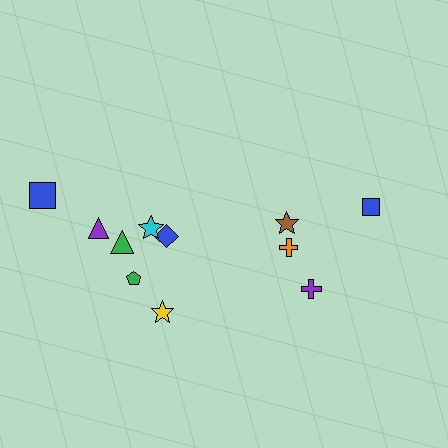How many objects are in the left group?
There are 7 objects.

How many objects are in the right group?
There are 4 objects.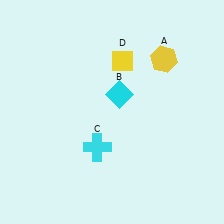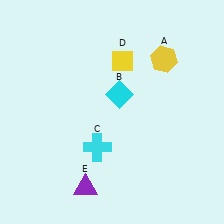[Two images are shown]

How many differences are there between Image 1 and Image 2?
There is 1 difference between the two images.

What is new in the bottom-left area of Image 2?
A purple triangle (E) was added in the bottom-left area of Image 2.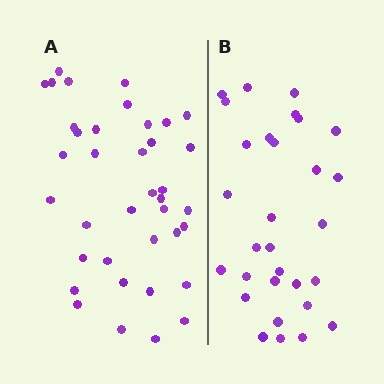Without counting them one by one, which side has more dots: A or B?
Region A (the left region) has more dots.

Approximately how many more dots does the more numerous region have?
Region A has roughly 8 or so more dots than region B.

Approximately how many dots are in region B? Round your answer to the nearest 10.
About 30 dots.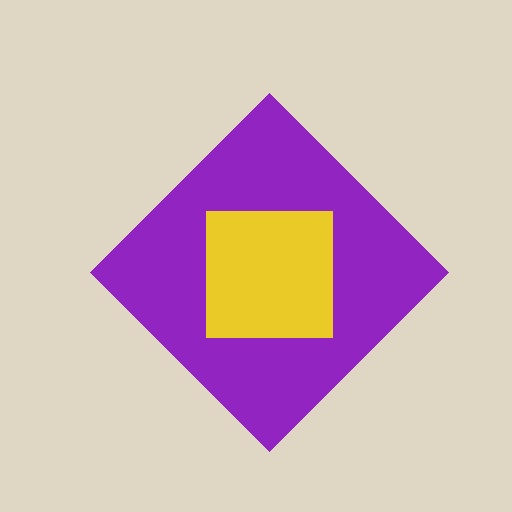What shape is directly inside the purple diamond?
The yellow square.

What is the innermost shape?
The yellow square.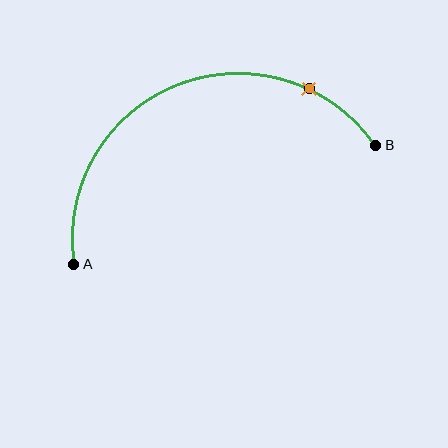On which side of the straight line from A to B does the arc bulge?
The arc bulges above the straight line connecting A and B.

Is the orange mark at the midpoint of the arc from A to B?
No. The orange mark lies on the arc but is closer to endpoint B. The arc midpoint would be at the point on the curve equidistant along the arc from both A and B.